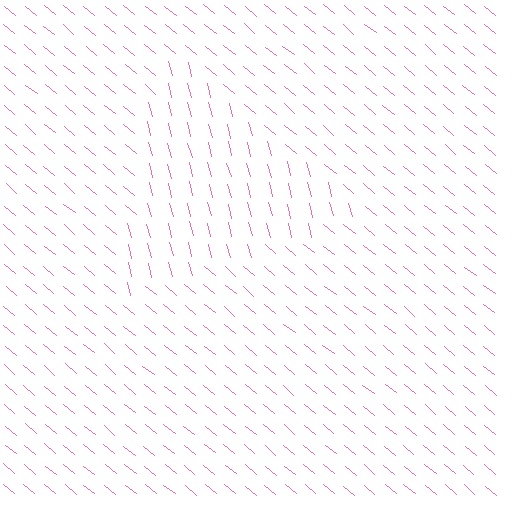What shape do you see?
I see a triangle.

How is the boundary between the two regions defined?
The boundary is defined purely by a change in line orientation (approximately 36 degrees difference). All lines are the same color and thickness.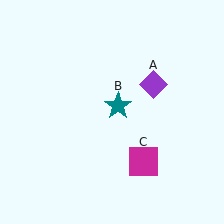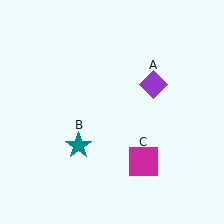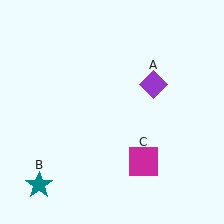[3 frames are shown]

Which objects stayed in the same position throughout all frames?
Purple diamond (object A) and magenta square (object C) remained stationary.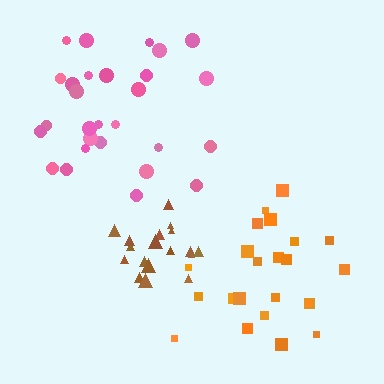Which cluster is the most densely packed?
Brown.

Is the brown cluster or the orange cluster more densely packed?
Brown.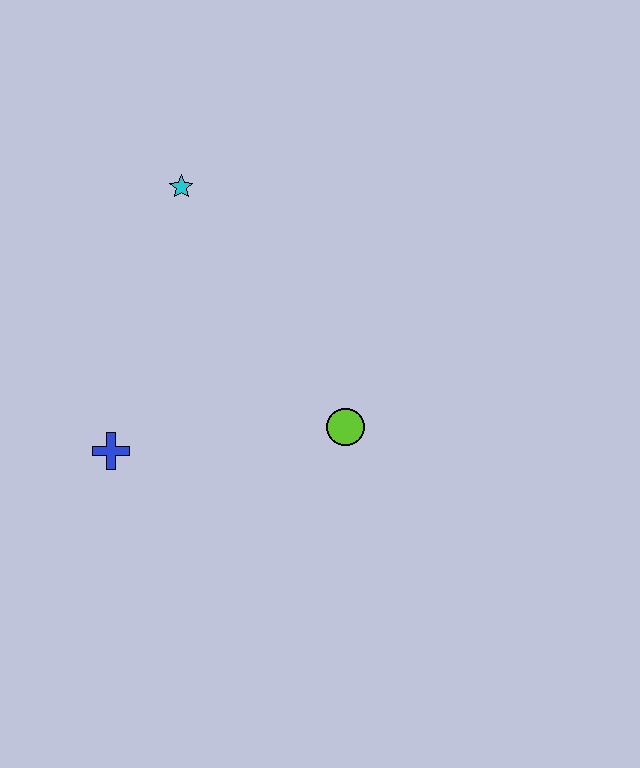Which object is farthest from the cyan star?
The lime circle is farthest from the cyan star.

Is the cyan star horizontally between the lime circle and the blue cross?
Yes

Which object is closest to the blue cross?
The lime circle is closest to the blue cross.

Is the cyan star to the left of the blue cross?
No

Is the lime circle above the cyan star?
No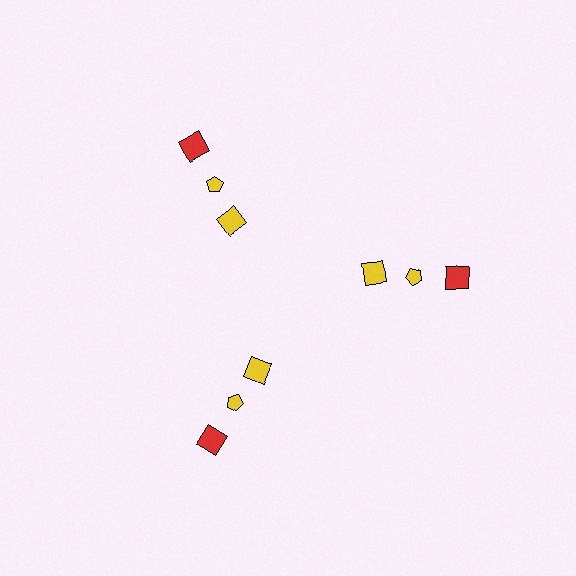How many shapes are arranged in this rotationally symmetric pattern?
There are 9 shapes, arranged in 3 groups of 3.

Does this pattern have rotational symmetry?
Yes, this pattern has 3-fold rotational symmetry. It looks the same after rotating 120 degrees around the center.